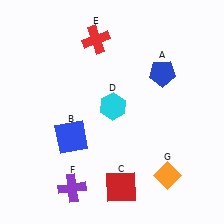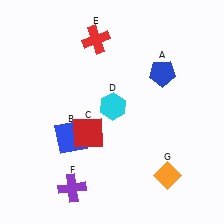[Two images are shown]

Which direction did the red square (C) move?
The red square (C) moved up.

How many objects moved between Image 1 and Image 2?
1 object moved between the two images.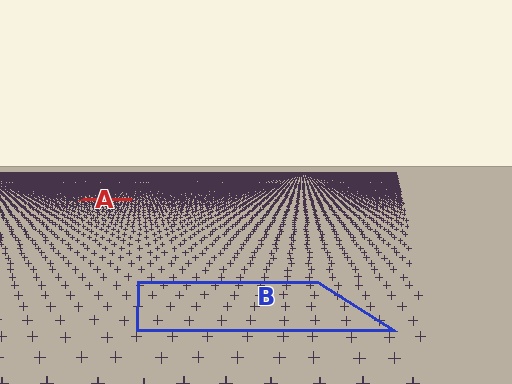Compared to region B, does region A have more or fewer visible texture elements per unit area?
Region A has more texture elements per unit area — they are packed more densely because it is farther away.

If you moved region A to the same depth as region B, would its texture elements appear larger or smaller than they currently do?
They would appear larger. At a closer depth, the same texture elements are projected at a bigger on-screen size.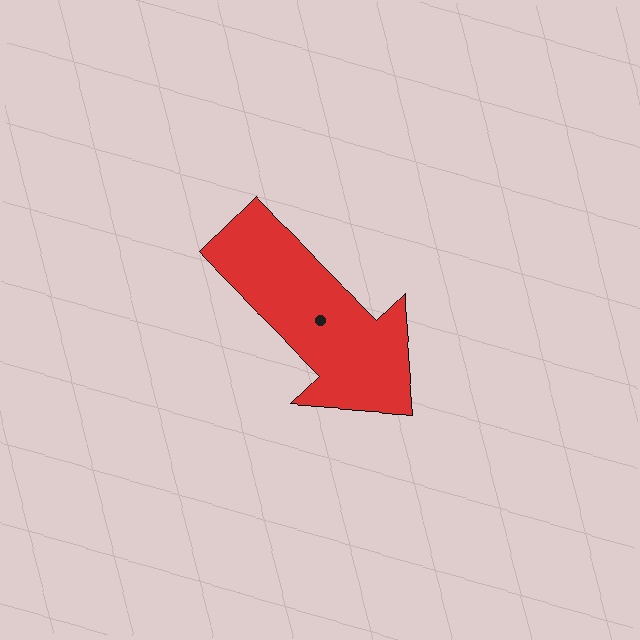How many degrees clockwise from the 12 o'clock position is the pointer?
Approximately 135 degrees.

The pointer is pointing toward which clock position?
Roughly 4 o'clock.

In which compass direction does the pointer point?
Southeast.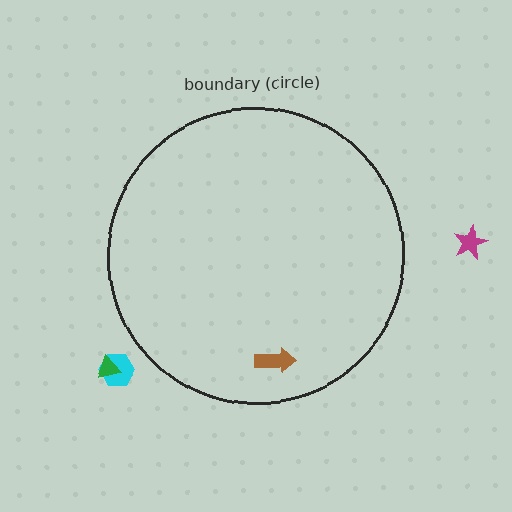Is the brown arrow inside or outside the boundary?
Inside.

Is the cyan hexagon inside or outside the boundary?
Outside.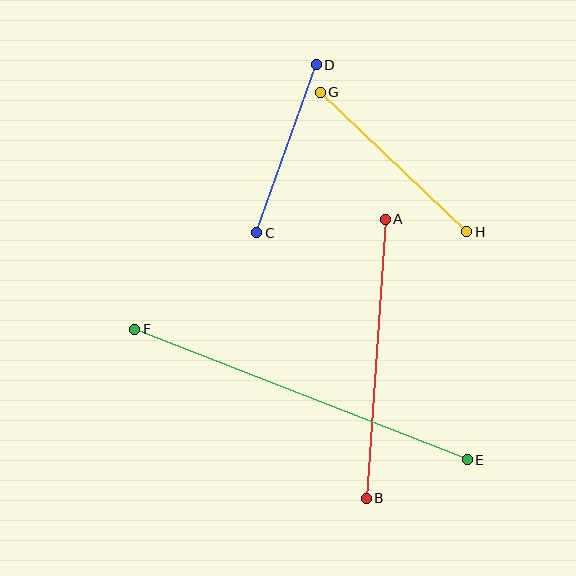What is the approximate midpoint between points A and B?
The midpoint is at approximately (376, 359) pixels.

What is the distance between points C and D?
The distance is approximately 178 pixels.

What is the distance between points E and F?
The distance is approximately 357 pixels.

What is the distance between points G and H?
The distance is approximately 202 pixels.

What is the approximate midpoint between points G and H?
The midpoint is at approximately (394, 162) pixels.